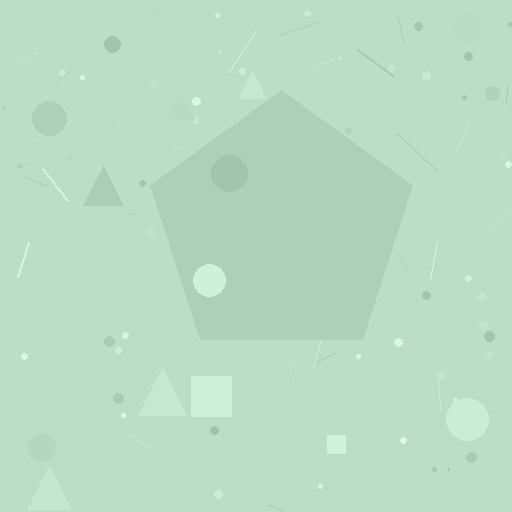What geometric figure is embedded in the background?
A pentagon is embedded in the background.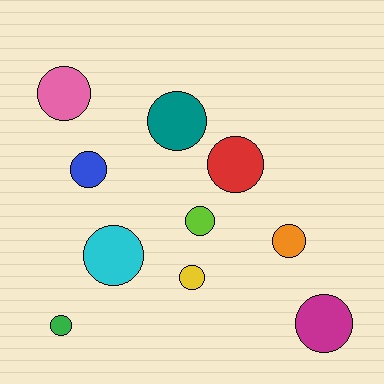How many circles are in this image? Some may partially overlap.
There are 10 circles.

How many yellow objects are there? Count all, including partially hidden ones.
There is 1 yellow object.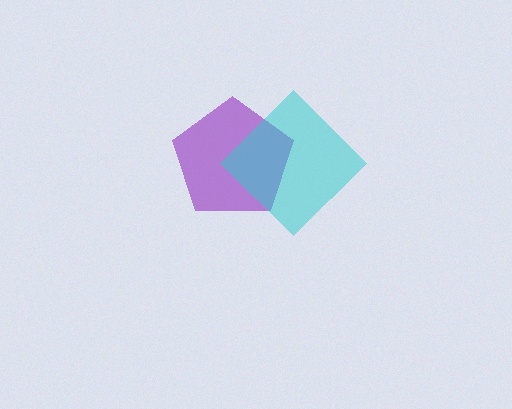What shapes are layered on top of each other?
The layered shapes are: a purple pentagon, a cyan diamond.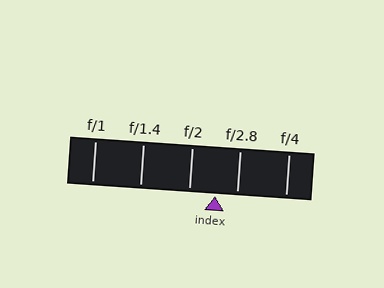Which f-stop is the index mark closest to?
The index mark is closest to f/2.8.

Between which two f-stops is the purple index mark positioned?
The index mark is between f/2 and f/2.8.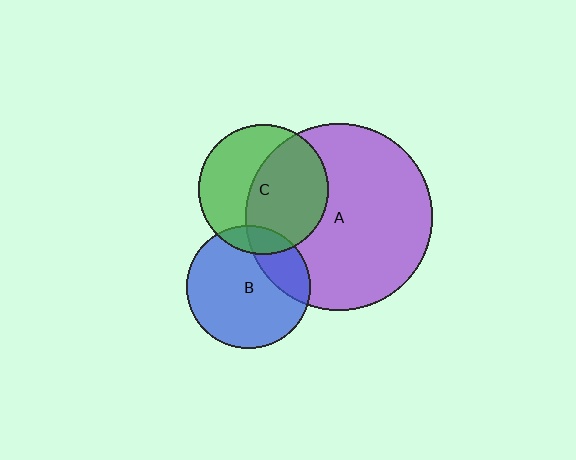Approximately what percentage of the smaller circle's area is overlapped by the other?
Approximately 10%.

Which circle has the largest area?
Circle A (purple).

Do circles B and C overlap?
Yes.